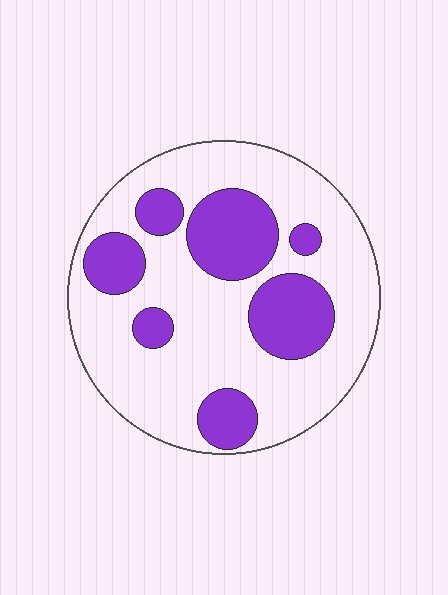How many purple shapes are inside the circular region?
7.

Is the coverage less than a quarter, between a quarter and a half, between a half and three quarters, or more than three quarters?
Between a quarter and a half.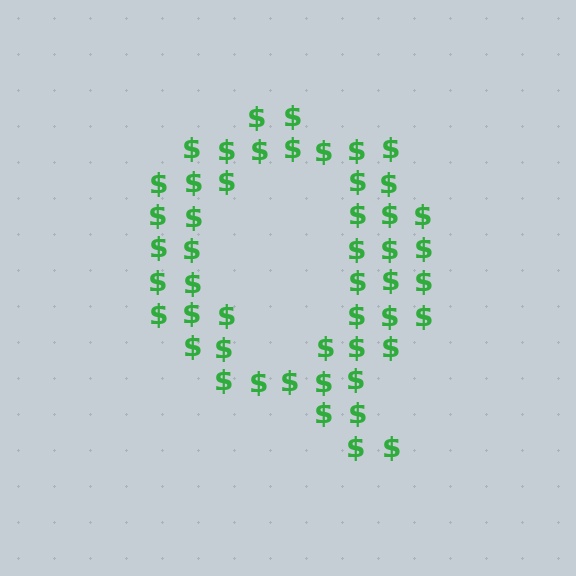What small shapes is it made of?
It is made of small dollar signs.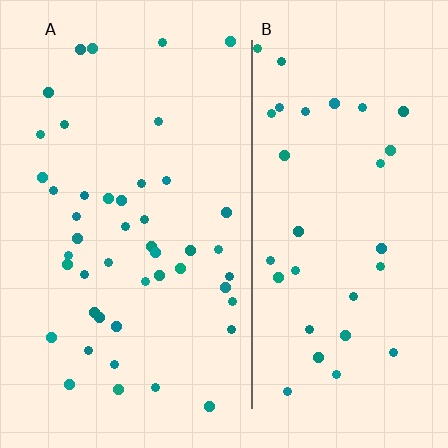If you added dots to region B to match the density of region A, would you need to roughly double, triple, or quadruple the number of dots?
Approximately double.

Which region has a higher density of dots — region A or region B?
A (the left).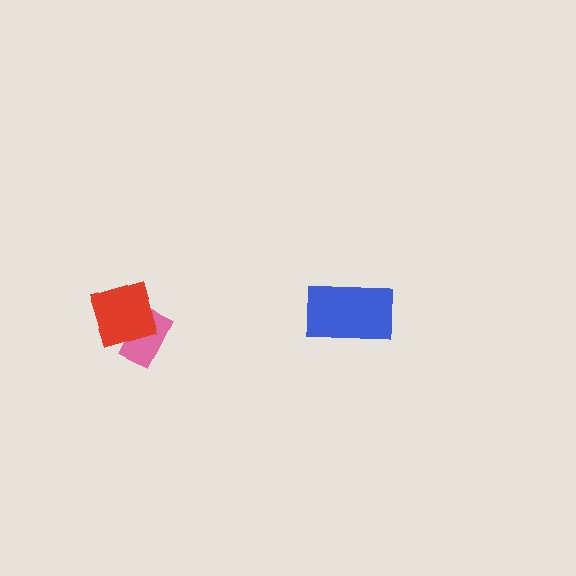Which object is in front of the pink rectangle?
The red diamond is in front of the pink rectangle.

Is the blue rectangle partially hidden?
No, no other shape covers it.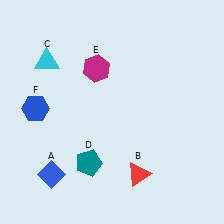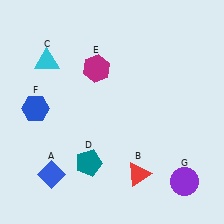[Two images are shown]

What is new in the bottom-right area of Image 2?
A purple circle (G) was added in the bottom-right area of Image 2.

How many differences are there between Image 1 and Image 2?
There is 1 difference between the two images.